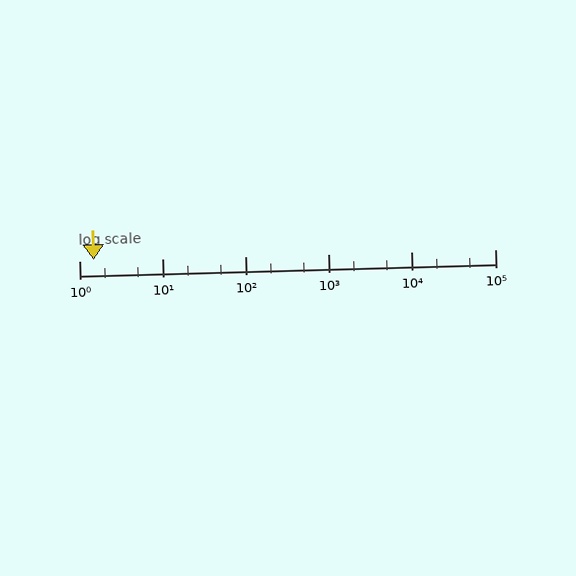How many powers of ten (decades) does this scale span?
The scale spans 5 decades, from 1 to 100000.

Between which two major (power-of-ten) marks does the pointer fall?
The pointer is between 1 and 10.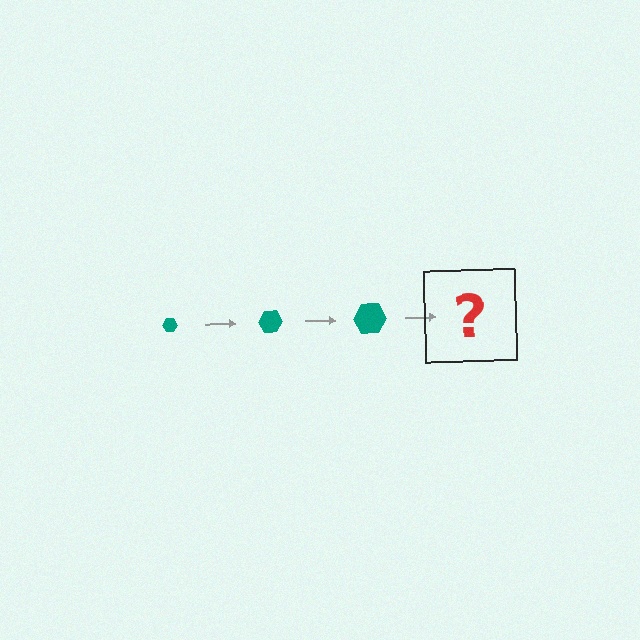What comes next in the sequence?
The next element should be a teal hexagon, larger than the previous one.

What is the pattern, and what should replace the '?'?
The pattern is that the hexagon gets progressively larger each step. The '?' should be a teal hexagon, larger than the previous one.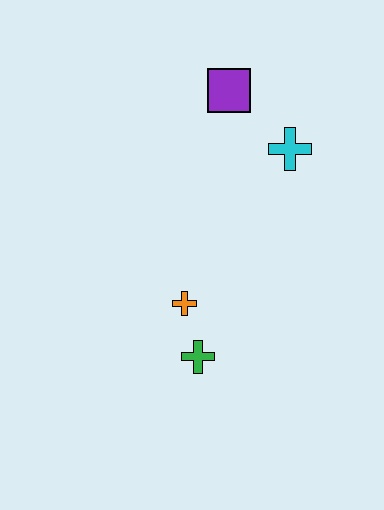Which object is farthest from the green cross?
The purple square is farthest from the green cross.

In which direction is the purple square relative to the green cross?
The purple square is above the green cross.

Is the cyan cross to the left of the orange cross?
No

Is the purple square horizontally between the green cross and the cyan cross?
Yes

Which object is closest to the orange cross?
The green cross is closest to the orange cross.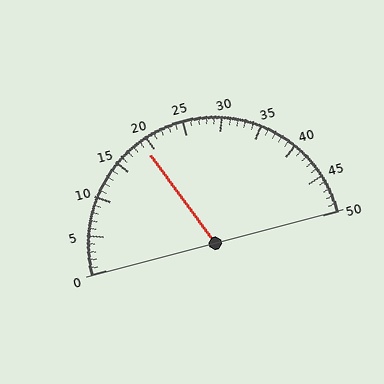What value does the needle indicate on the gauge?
The needle indicates approximately 19.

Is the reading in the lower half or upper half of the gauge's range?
The reading is in the lower half of the range (0 to 50).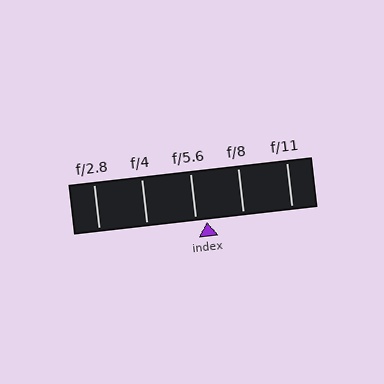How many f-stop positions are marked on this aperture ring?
There are 5 f-stop positions marked.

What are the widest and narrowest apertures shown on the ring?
The widest aperture shown is f/2.8 and the narrowest is f/11.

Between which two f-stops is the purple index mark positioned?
The index mark is between f/5.6 and f/8.